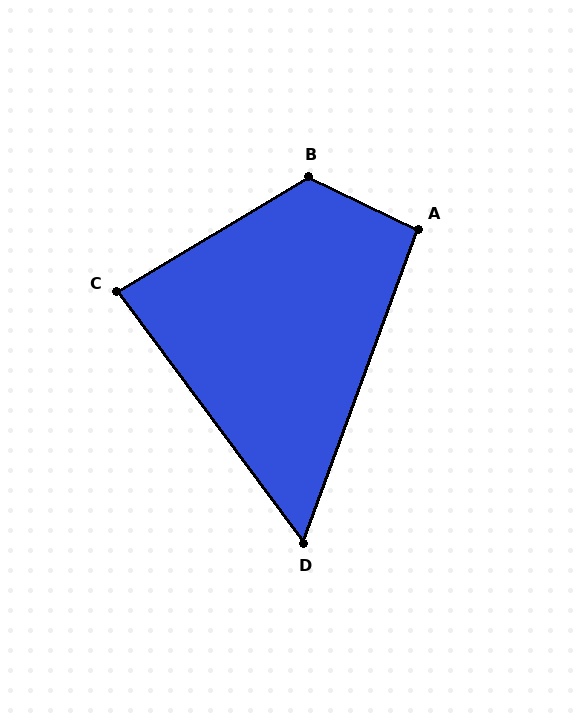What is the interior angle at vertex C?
Approximately 84 degrees (acute).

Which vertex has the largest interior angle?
B, at approximately 123 degrees.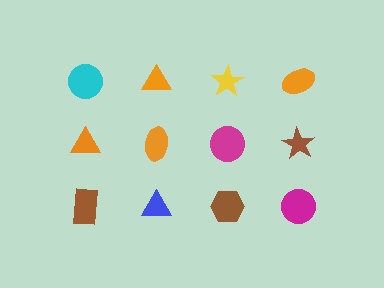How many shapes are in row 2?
4 shapes.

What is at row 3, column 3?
A brown hexagon.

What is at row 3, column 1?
A brown rectangle.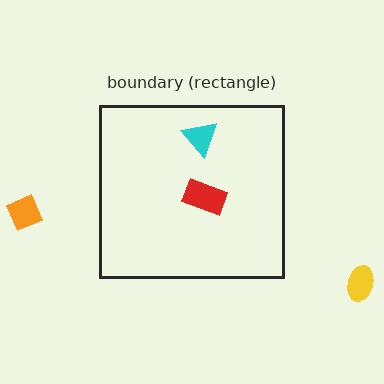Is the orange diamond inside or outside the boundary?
Outside.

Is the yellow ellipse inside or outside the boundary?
Outside.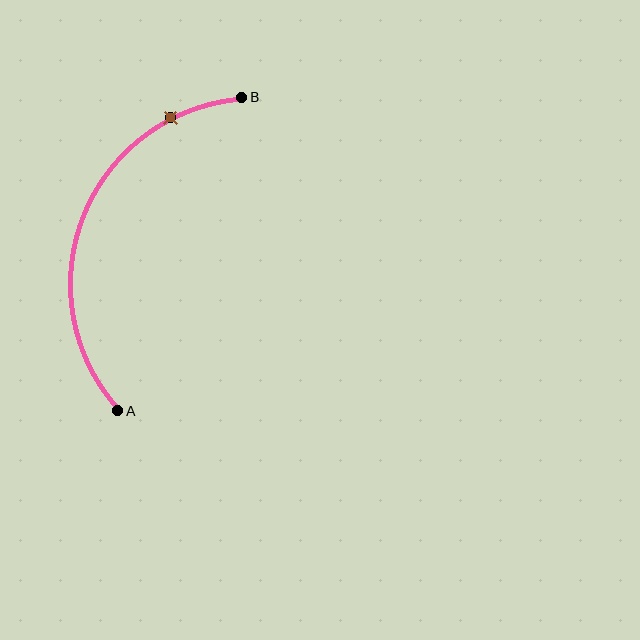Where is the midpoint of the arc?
The arc midpoint is the point on the curve farthest from the straight line joining A and B. It sits to the left of that line.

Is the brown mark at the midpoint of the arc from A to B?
No. The brown mark lies on the arc but is closer to endpoint B. The arc midpoint would be at the point on the curve equidistant along the arc from both A and B.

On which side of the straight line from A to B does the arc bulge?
The arc bulges to the left of the straight line connecting A and B.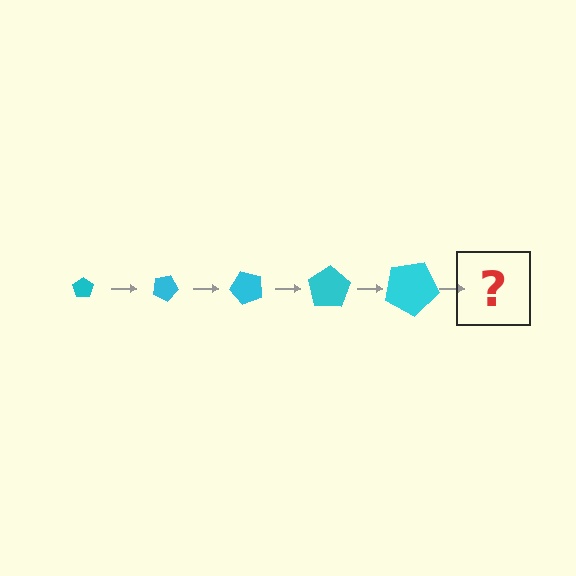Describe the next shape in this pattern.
It should be a pentagon, larger than the previous one and rotated 125 degrees from the start.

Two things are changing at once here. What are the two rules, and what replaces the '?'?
The two rules are that the pentagon grows larger each step and it rotates 25 degrees each step. The '?' should be a pentagon, larger than the previous one and rotated 125 degrees from the start.